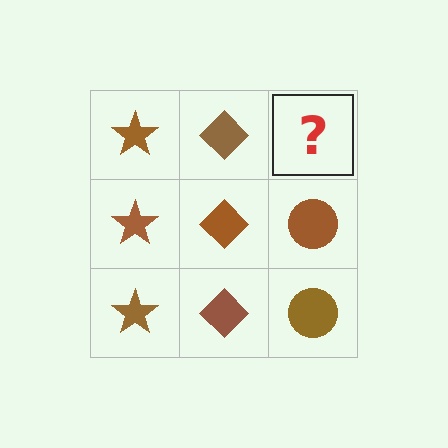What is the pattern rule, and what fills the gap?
The rule is that each column has a consistent shape. The gap should be filled with a brown circle.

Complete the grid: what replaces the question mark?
The question mark should be replaced with a brown circle.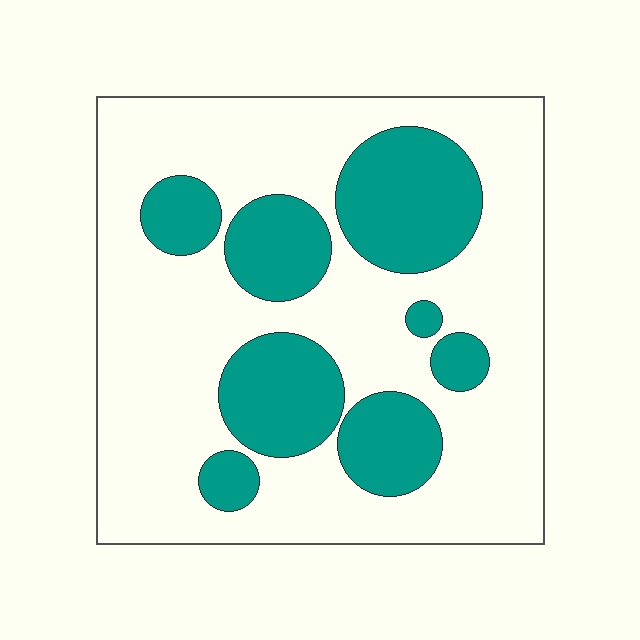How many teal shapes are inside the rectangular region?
8.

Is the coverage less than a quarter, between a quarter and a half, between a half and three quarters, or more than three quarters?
Between a quarter and a half.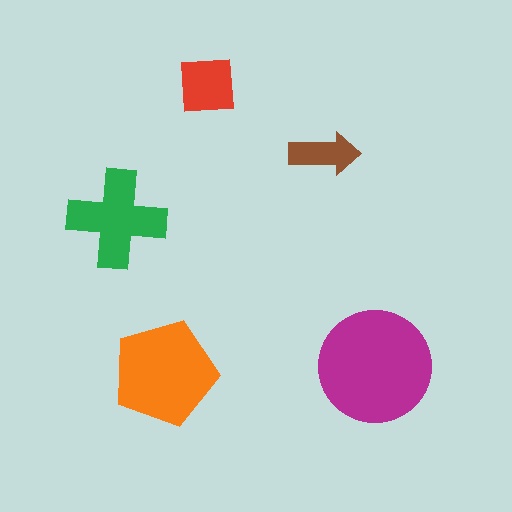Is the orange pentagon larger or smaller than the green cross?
Larger.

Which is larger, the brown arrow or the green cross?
The green cross.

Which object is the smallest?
The brown arrow.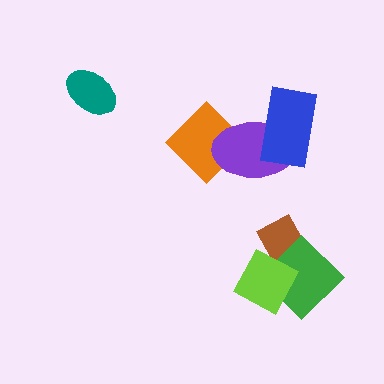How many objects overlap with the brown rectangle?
2 objects overlap with the brown rectangle.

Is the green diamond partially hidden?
Yes, it is partially covered by another shape.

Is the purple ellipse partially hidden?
Yes, it is partially covered by another shape.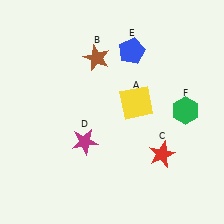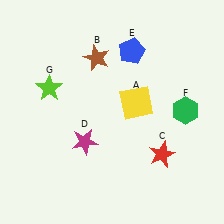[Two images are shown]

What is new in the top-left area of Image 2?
A lime star (G) was added in the top-left area of Image 2.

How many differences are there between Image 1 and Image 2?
There is 1 difference between the two images.